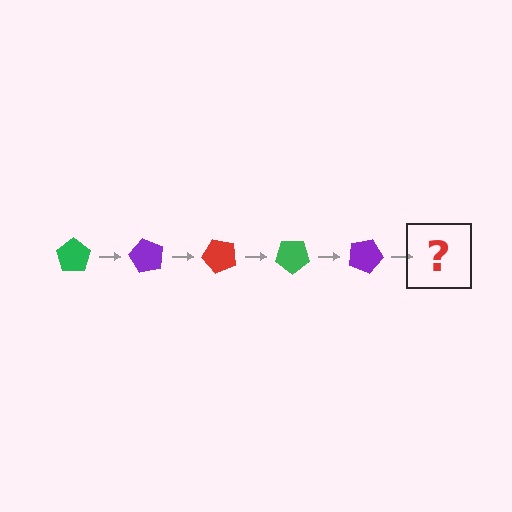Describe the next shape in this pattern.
It should be a red pentagon, rotated 300 degrees from the start.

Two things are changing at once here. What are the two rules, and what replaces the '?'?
The two rules are that it rotates 60 degrees each step and the color cycles through green, purple, and red. The '?' should be a red pentagon, rotated 300 degrees from the start.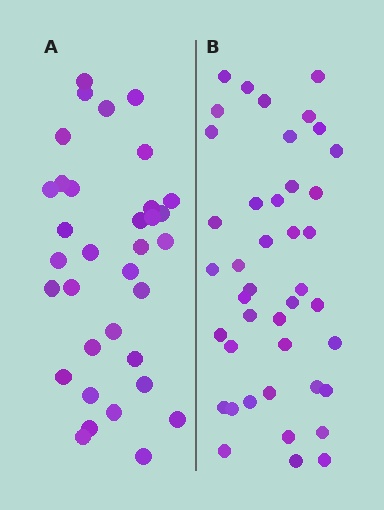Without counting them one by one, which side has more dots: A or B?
Region B (the right region) has more dots.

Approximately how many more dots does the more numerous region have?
Region B has roughly 8 or so more dots than region A.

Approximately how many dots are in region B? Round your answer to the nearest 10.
About 40 dots. (The exact count is 42, which rounds to 40.)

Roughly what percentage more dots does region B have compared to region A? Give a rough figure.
About 25% more.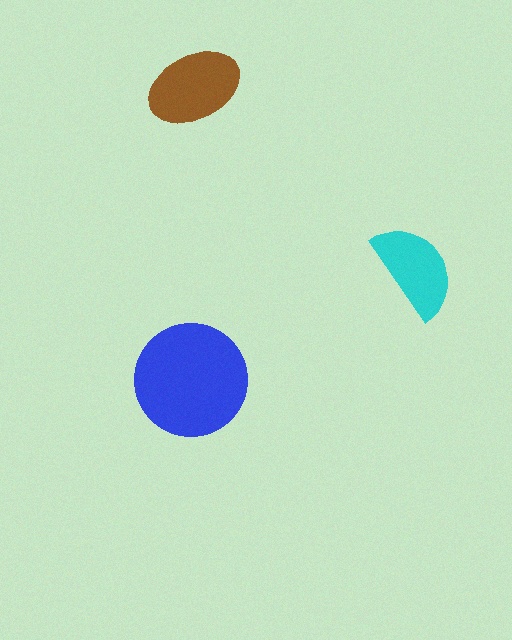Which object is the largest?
The blue circle.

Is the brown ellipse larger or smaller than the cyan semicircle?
Larger.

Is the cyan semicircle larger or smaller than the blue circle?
Smaller.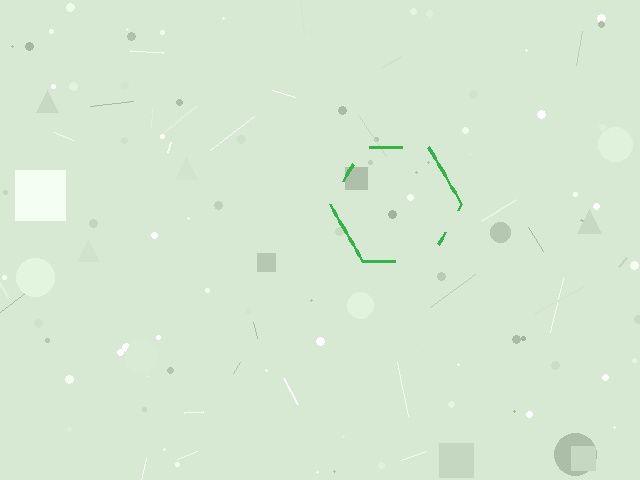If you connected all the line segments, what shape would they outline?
They would outline a hexagon.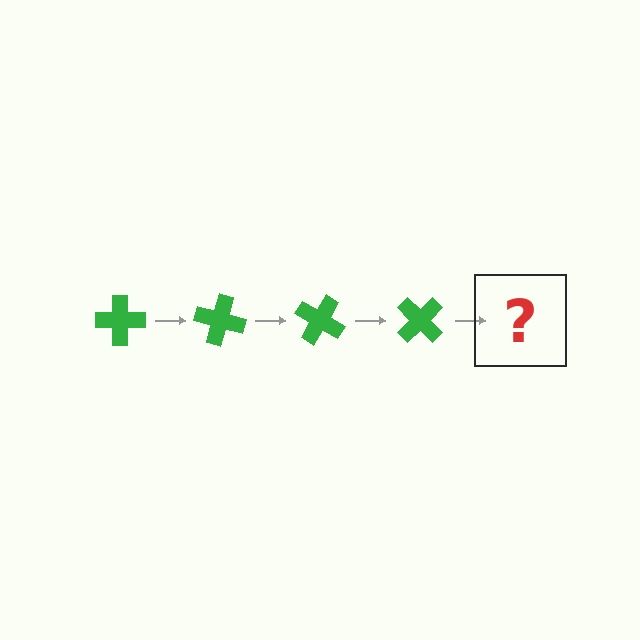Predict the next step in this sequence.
The next step is a green cross rotated 60 degrees.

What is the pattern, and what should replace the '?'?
The pattern is that the cross rotates 15 degrees each step. The '?' should be a green cross rotated 60 degrees.